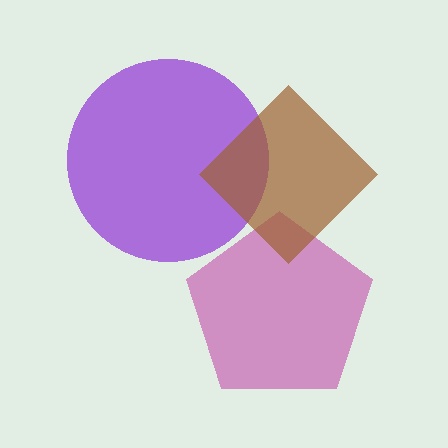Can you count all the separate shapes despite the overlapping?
Yes, there are 3 separate shapes.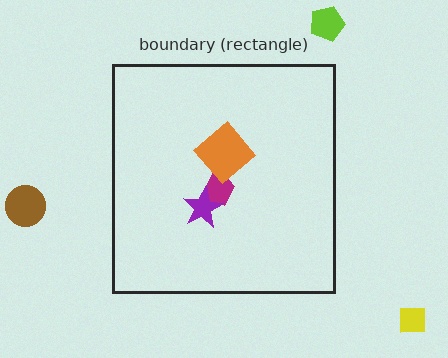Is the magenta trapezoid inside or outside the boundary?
Inside.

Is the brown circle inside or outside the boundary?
Outside.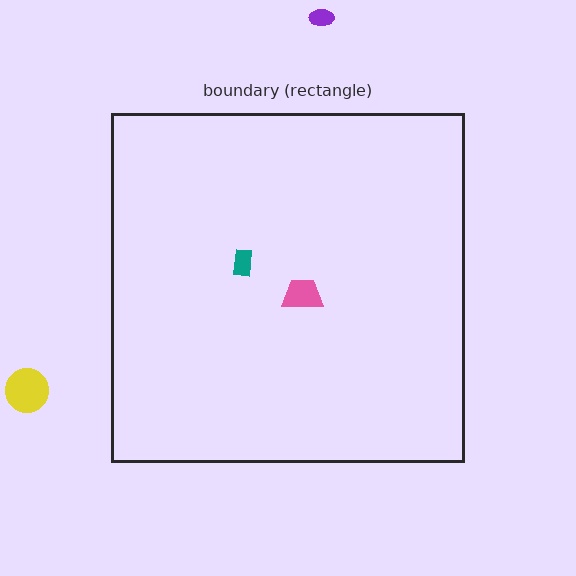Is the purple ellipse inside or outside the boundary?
Outside.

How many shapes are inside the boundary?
2 inside, 2 outside.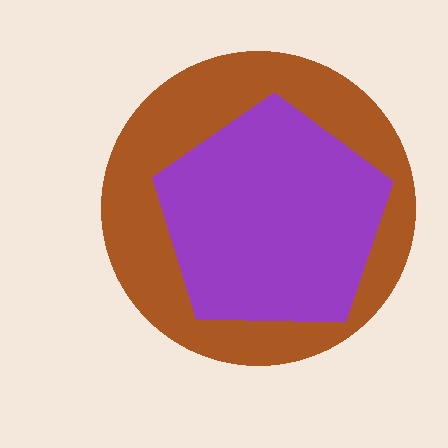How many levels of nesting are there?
2.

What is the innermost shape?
The purple pentagon.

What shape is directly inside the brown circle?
The purple pentagon.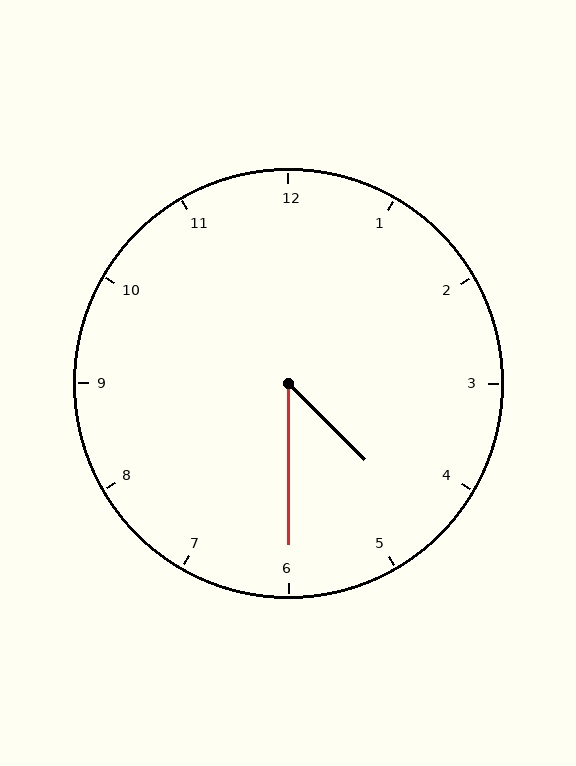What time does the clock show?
4:30.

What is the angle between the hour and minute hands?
Approximately 45 degrees.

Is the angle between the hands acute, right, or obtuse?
It is acute.